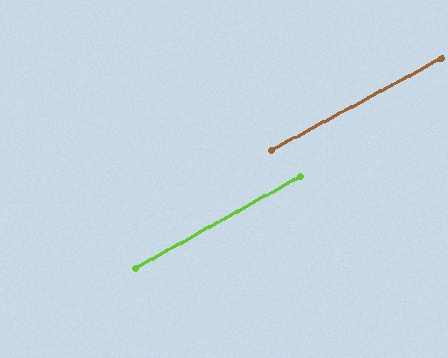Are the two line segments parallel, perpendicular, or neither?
Parallel — their directions differ by only 0.8°.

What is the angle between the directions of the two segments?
Approximately 1 degree.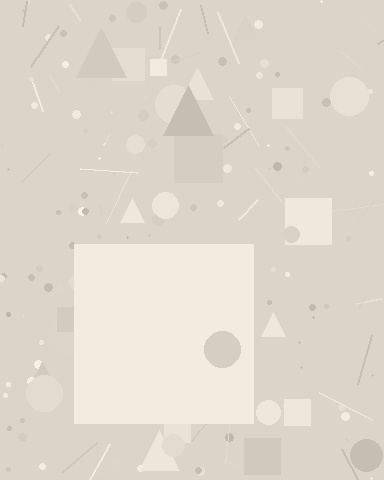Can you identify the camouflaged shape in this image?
The camouflaged shape is a square.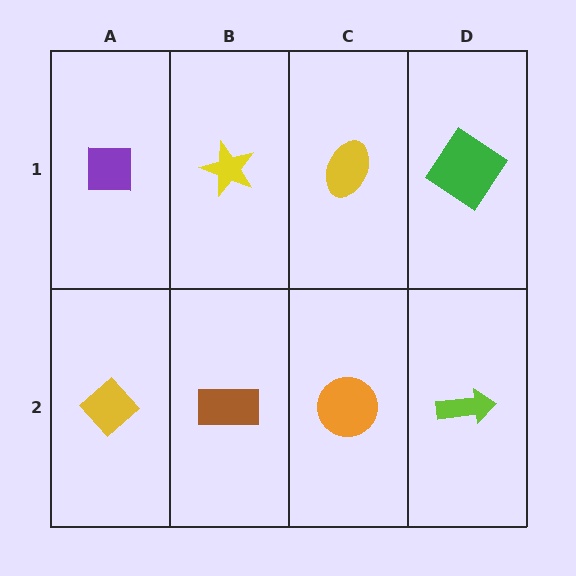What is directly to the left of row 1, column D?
A yellow ellipse.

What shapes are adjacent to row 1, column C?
An orange circle (row 2, column C), a yellow star (row 1, column B), a green diamond (row 1, column D).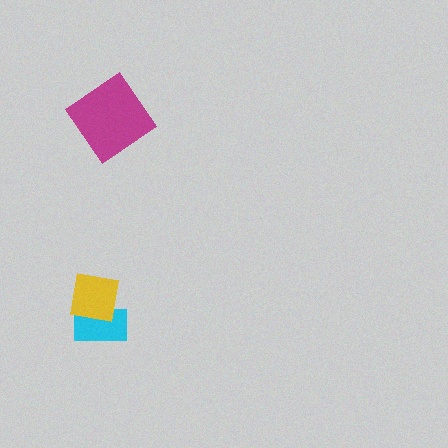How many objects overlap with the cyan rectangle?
1 object overlaps with the cyan rectangle.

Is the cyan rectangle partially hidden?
Yes, it is partially covered by another shape.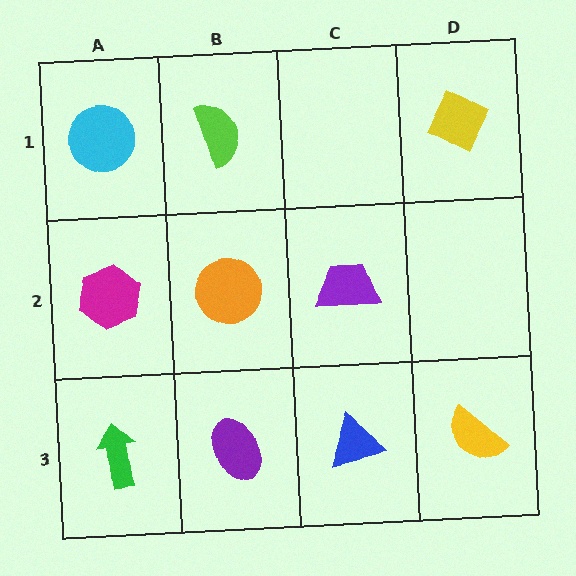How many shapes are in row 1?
3 shapes.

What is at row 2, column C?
A purple trapezoid.